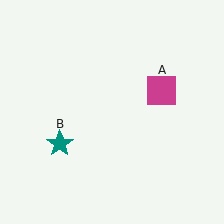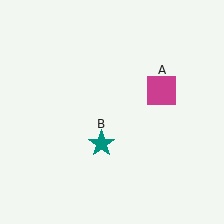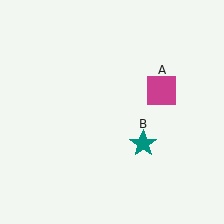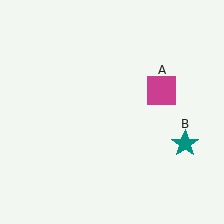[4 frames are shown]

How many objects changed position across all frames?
1 object changed position: teal star (object B).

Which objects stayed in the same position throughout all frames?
Magenta square (object A) remained stationary.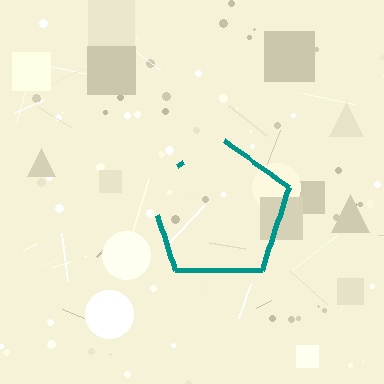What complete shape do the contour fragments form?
The contour fragments form a pentagon.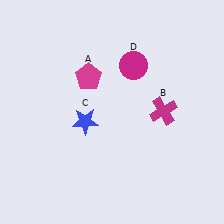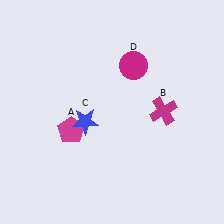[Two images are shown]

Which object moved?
The magenta pentagon (A) moved down.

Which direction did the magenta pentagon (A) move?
The magenta pentagon (A) moved down.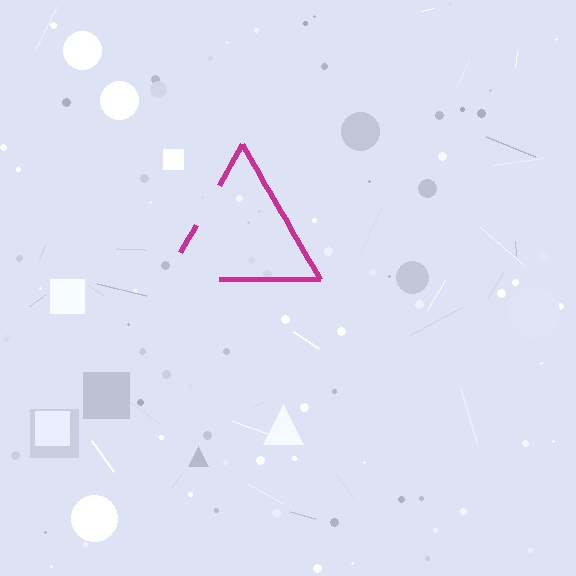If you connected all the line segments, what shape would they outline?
They would outline a triangle.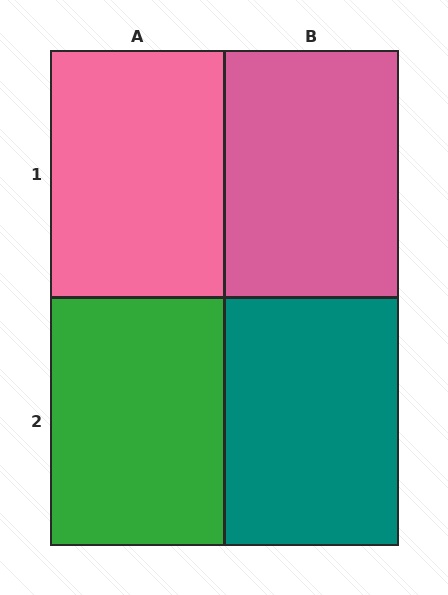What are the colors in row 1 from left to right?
Pink, pink.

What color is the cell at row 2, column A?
Green.